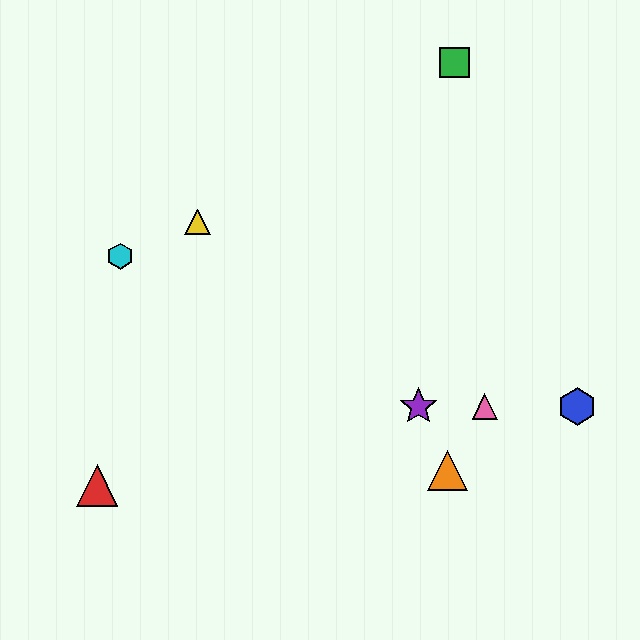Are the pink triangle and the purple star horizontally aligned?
Yes, both are at y≈407.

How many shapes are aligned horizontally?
3 shapes (the blue hexagon, the purple star, the pink triangle) are aligned horizontally.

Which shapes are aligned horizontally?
The blue hexagon, the purple star, the pink triangle are aligned horizontally.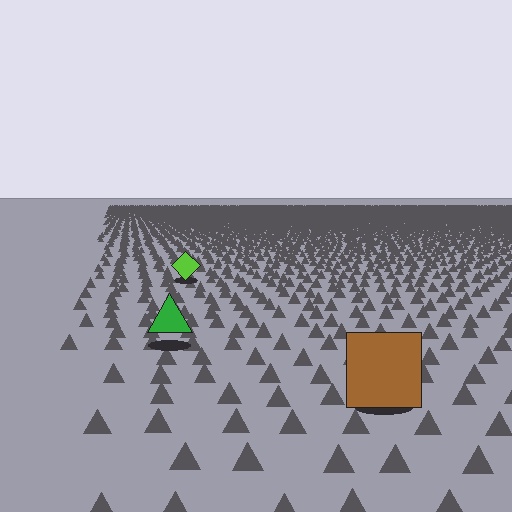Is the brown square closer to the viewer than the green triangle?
Yes. The brown square is closer — you can tell from the texture gradient: the ground texture is coarser near it.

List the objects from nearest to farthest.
From nearest to farthest: the brown square, the green triangle, the lime diamond.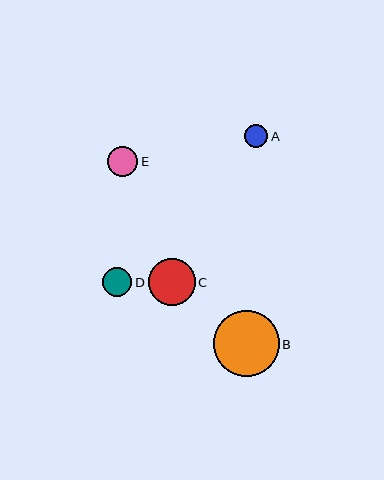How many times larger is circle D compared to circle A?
Circle D is approximately 1.2 times the size of circle A.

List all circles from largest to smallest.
From largest to smallest: B, C, E, D, A.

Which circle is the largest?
Circle B is the largest with a size of approximately 66 pixels.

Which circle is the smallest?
Circle A is the smallest with a size of approximately 23 pixels.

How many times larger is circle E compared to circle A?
Circle E is approximately 1.3 times the size of circle A.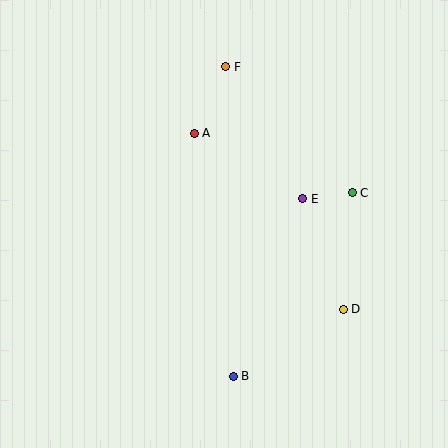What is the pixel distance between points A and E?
The distance between A and E is 127 pixels.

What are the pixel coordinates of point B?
Point B is at (233, 376).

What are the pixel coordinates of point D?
Point D is at (343, 309).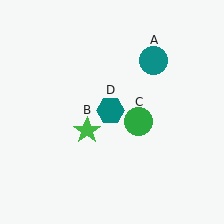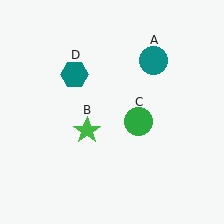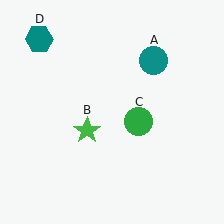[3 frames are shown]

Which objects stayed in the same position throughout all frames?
Teal circle (object A) and green star (object B) and green circle (object C) remained stationary.